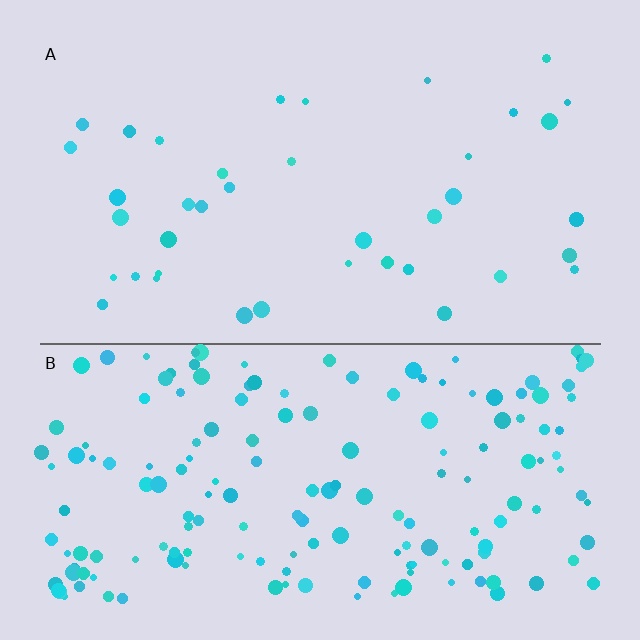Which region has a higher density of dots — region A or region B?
B (the bottom).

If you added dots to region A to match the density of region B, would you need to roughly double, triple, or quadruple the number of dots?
Approximately quadruple.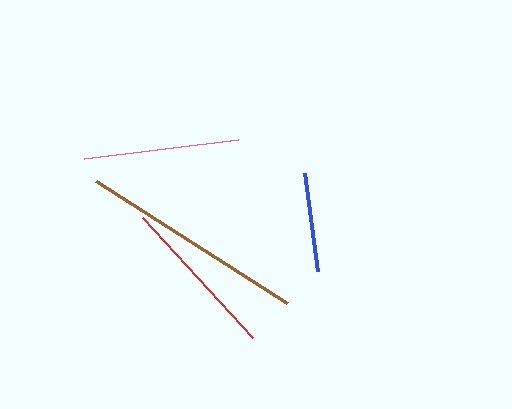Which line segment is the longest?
The brown line is the longest at approximately 227 pixels.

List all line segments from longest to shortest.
From longest to shortest: brown, red, pink, blue.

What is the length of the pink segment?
The pink segment is approximately 155 pixels long.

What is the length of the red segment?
The red segment is approximately 163 pixels long.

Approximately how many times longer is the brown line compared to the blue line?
The brown line is approximately 2.3 times the length of the blue line.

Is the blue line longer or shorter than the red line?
The red line is longer than the blue line.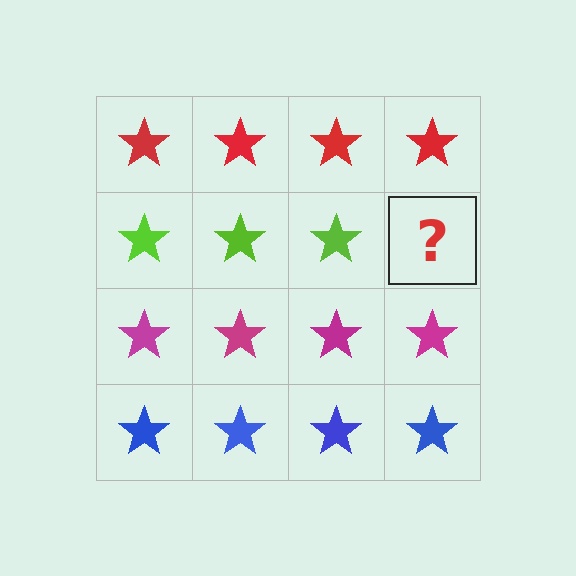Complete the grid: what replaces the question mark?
The question mark should be replaced with a lime star.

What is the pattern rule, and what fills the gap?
The rule is that each row has a consistent color. The gap should be filled with a lime star.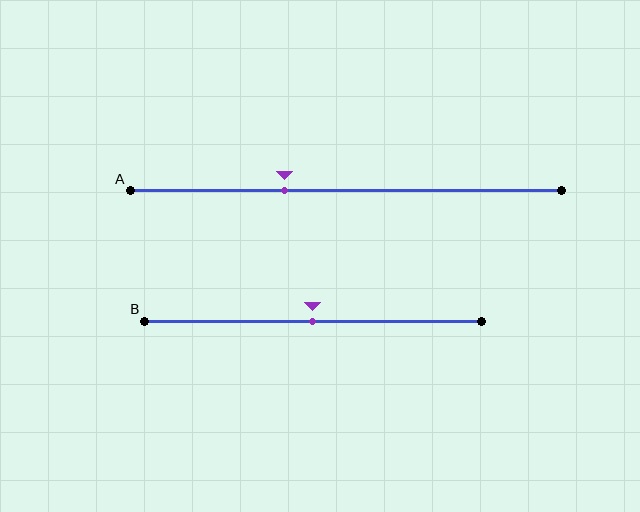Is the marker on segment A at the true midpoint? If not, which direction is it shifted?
No, the marker on segment A is shifted to the left by about 14% of the segment length.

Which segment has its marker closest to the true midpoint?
Segment B has its marker closest to the true midpoint.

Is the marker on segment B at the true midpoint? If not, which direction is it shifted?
Yes, the marker on segment B is at the true midpoint.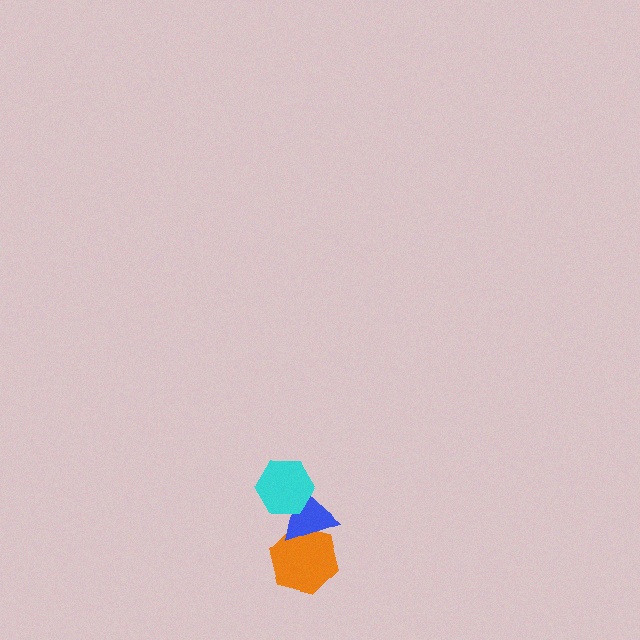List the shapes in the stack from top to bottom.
From top to bottom: the cyan hexagon, the blue triangle, the orange hexagon.